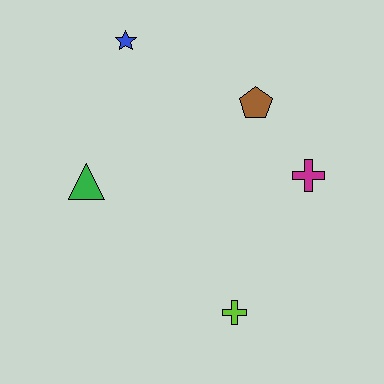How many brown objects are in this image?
There is 1 brown object.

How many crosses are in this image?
There are 2 crosses.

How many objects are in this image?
There are 5 objects.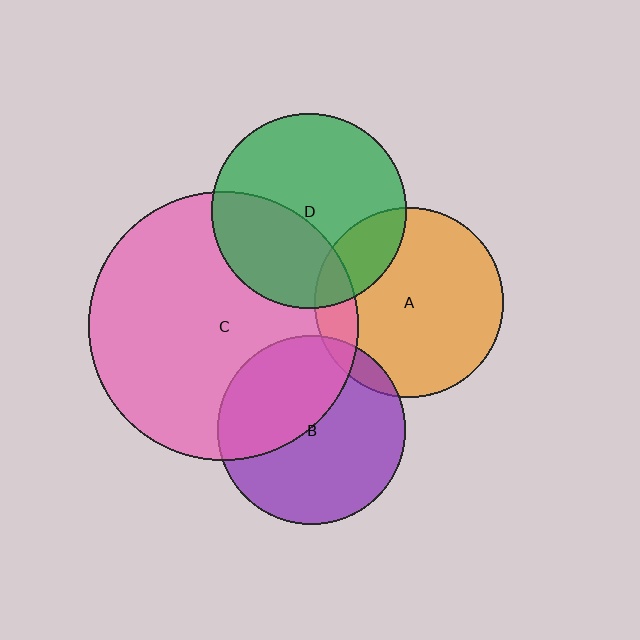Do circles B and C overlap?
Yes.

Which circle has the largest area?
Circle C (pink).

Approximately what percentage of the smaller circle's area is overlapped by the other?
Approximately 40%.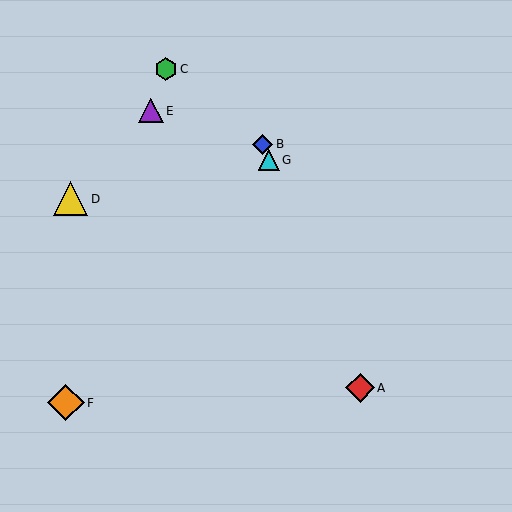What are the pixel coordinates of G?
Object G is at (269, 160).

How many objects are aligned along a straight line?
3 objects (A, B, G) are aligned along a straight line.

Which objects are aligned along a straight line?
Objects A, B, G are aligned along a straight line.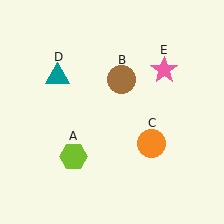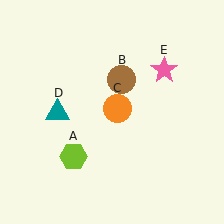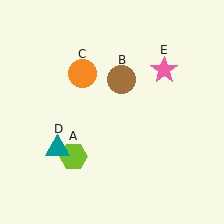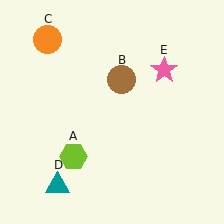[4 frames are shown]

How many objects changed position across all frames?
2 objects changed position: orange circle (object C), teal triangle (object D).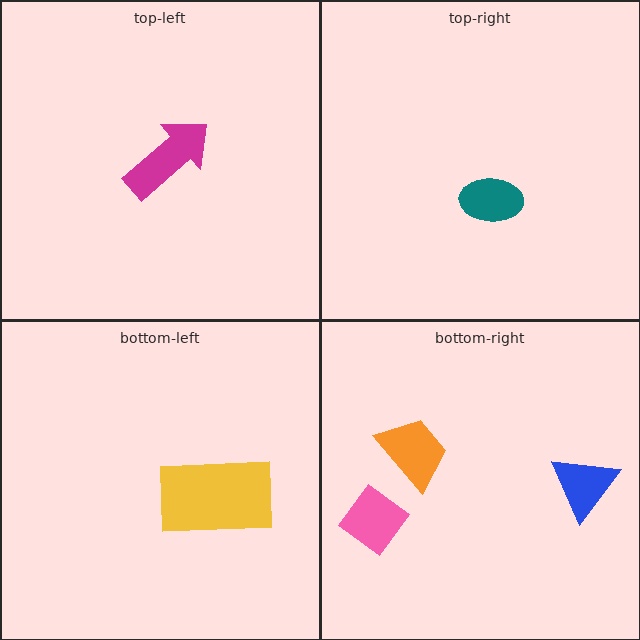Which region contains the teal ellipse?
The top-right region.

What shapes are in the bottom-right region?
The pink diamond, the orange trapezoid, the blue triangle.